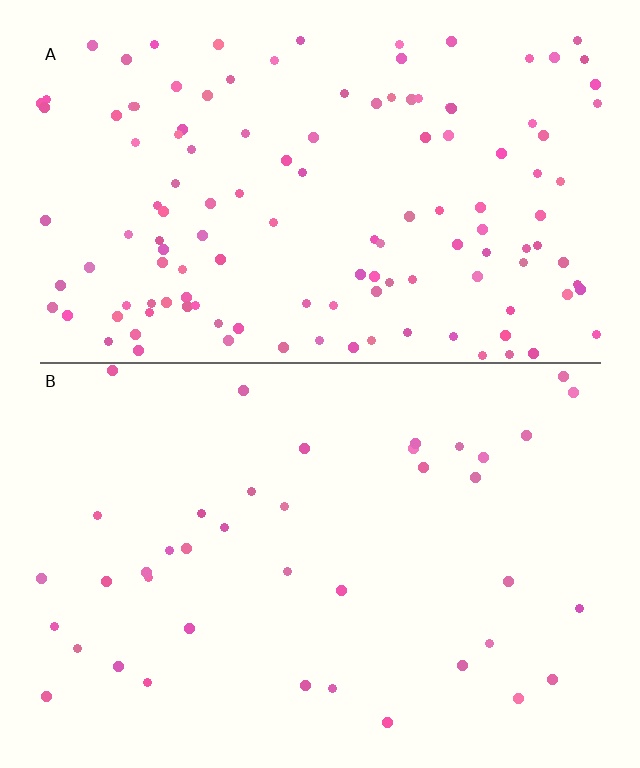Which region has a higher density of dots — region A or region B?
A (the top).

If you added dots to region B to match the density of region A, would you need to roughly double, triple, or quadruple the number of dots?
Approximately triple.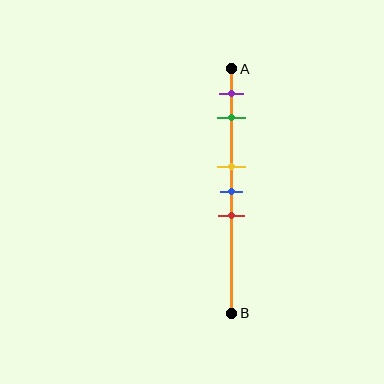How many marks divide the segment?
There are 5 marks dividing the segment.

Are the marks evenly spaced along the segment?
No, the marks are not evenly spaced.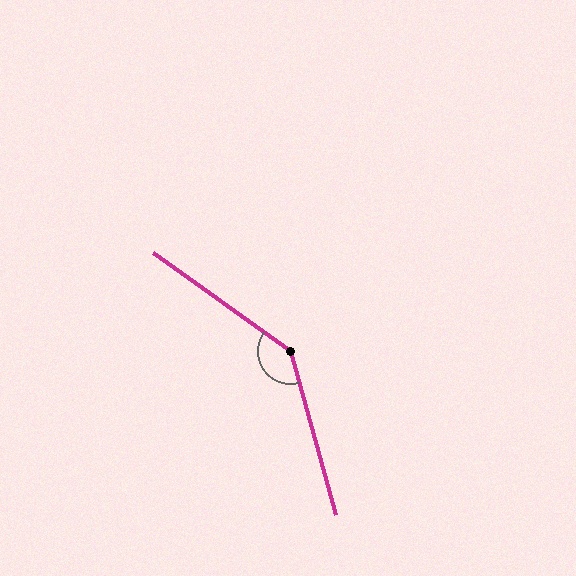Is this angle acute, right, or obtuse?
It is obtuse.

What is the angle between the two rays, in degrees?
Approximately 141 degrees.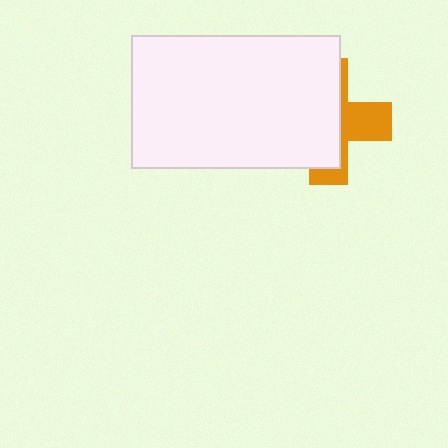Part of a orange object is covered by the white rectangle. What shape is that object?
It is a cross.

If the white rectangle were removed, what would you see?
You would see the complete orange cross.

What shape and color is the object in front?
The object in front is a white rectangle.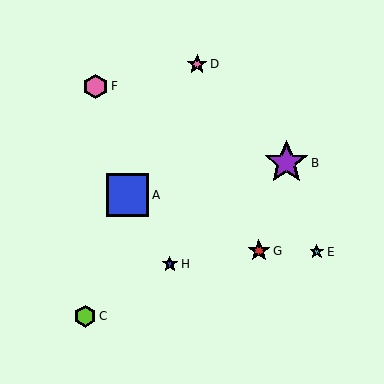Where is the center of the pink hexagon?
The center of the pink hexagon is at (96, 86).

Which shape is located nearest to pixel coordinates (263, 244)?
The red star (labeled G) at (259, 251) is nearest to that location.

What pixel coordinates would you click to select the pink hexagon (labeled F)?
Click at (96, 86) to select the pink hexagon F.